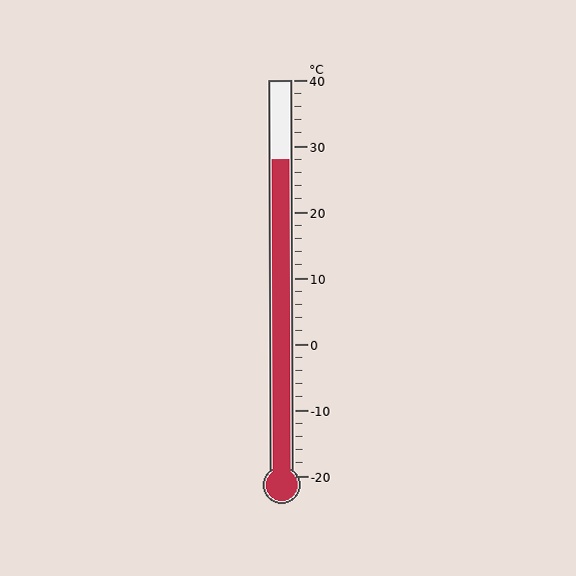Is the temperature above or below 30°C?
The temperature is below 30°C.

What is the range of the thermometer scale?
The thermometer scale ranges from -20°C to 40°C.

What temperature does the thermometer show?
The thermometer shows approximately 28°C.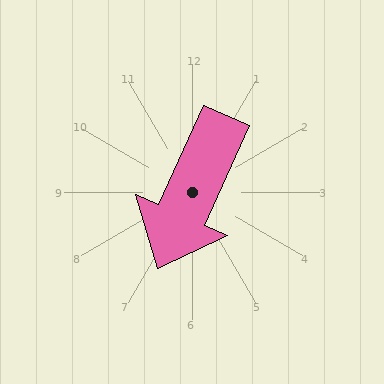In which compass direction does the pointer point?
Southwest.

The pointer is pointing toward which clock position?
Roughly 7 o'clock.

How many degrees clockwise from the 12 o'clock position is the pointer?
Approximately 204 degrees.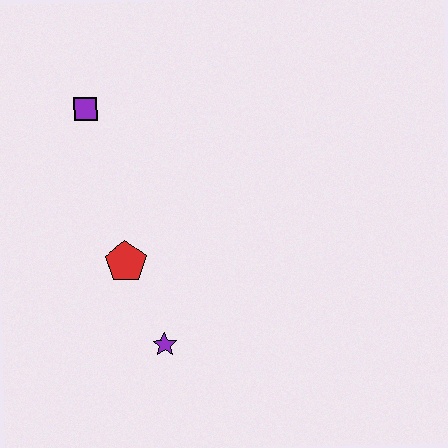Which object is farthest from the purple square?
The purple star is farthest from the purple square.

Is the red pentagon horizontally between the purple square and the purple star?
Yes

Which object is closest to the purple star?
The red pentagon is closest to the purple star.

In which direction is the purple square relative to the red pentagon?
The purple square is above the red pentagon.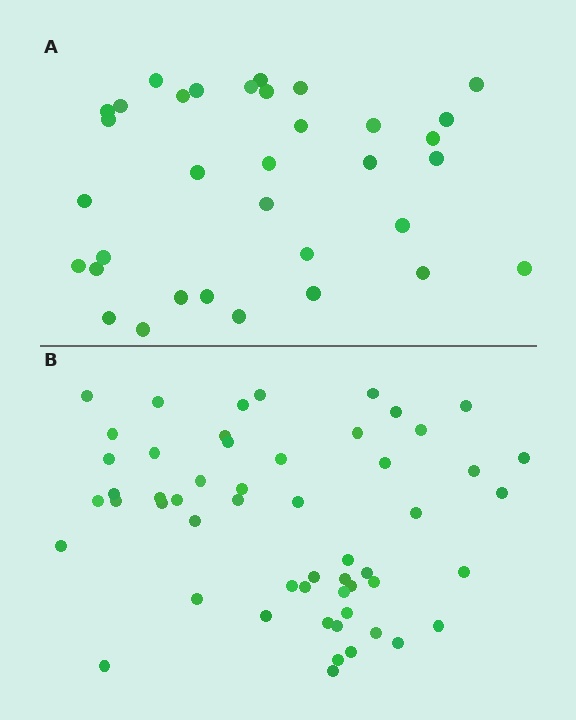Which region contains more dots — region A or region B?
Region B (the bottom region) has more dots.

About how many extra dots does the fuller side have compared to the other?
Region B has approximately 20 more dots than region A.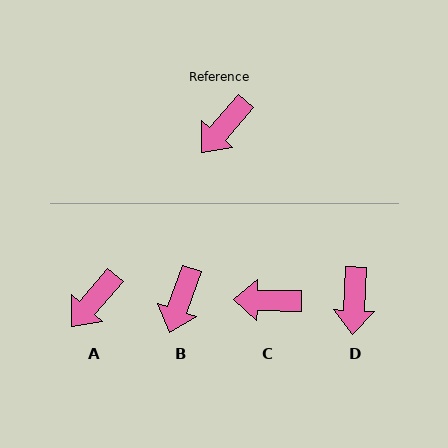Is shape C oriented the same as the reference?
No, it is off by about 50 degrees.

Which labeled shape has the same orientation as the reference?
A.